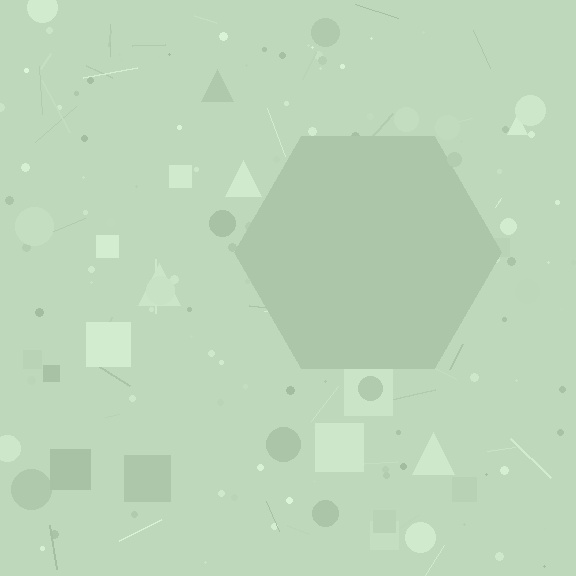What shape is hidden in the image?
A hexagon is hidden in the image.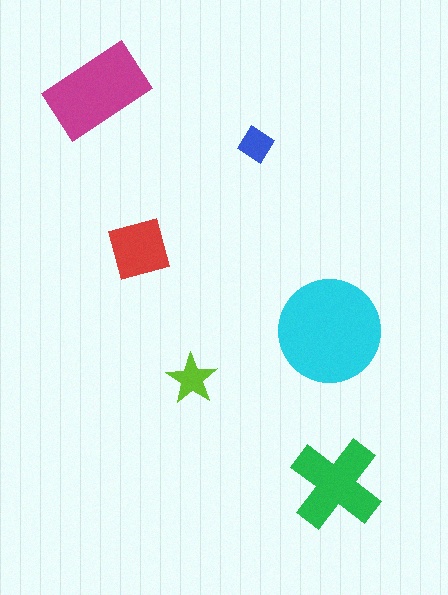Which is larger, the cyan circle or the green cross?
The cyan circle.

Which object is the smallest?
The blue diamond.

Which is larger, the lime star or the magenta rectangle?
The magenta rectangle.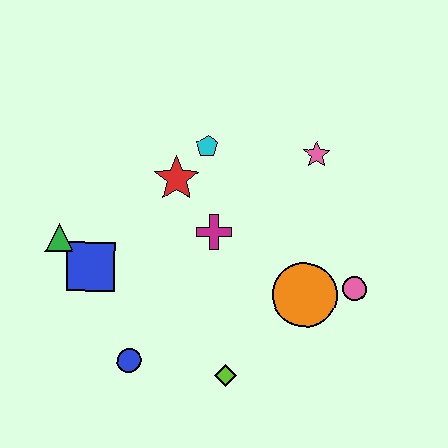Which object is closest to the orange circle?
The pink circle is closest to the orange circle.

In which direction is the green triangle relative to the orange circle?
The green triangle is to the left of the orange circle.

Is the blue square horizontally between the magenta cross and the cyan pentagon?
No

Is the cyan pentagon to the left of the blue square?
No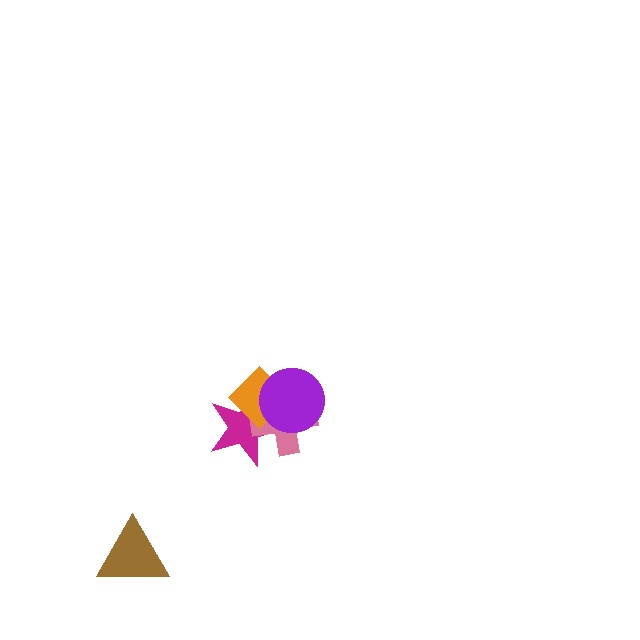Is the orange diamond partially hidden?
Yes, it is partially covered by another shape.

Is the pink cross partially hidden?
Yes, it is partially covered by another shape.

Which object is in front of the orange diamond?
The purple circle is in front of the orange diamond.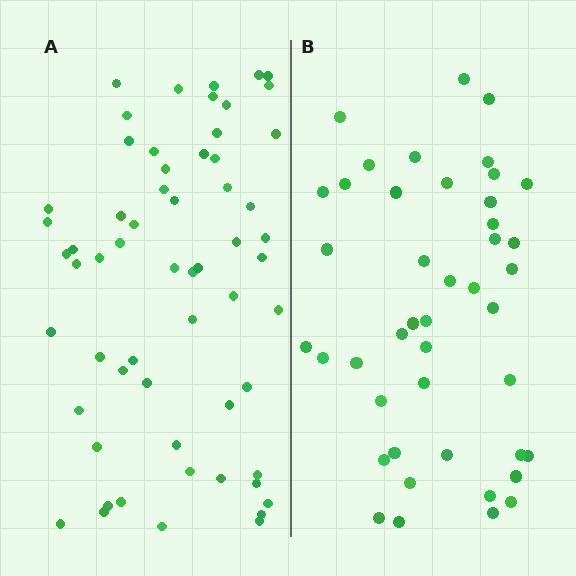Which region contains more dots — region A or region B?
Region A (the left region) has more dots.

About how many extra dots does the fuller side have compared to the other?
Region A has approximately 15 more dots than region B.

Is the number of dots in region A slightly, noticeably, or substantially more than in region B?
Region A has noticeably more, but not dramatically so. The ratio is roughly 1.4 to 1.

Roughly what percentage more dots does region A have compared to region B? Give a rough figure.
About 35% more.